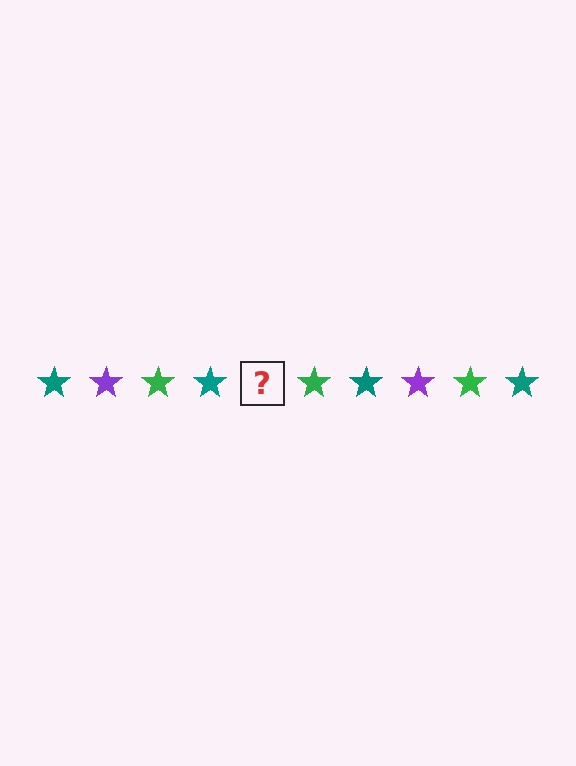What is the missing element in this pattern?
The missing element is a purple star.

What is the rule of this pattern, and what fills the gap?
The rule is that the pattern cycles through teal, purple, green stars. The gap should be filled with a purple star.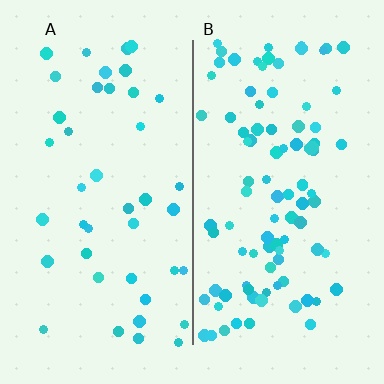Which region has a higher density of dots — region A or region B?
B (the right).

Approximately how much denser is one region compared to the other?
Approximately 2.2× — region B over region A.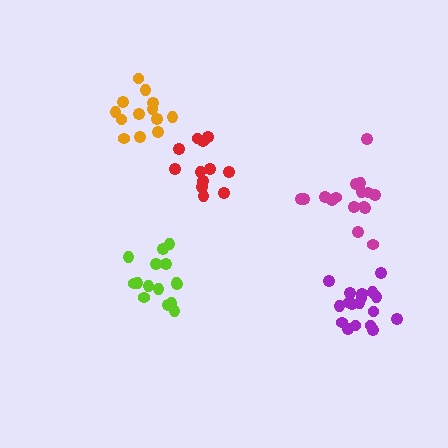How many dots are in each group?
Group 1: 16 dots, Group 2: 18 dots, Group 3: 15 dots, Group 4: 12 dots, Group 5: 13 dots (74 total).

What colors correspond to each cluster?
The clusters are colored: magenta, purple, lime, red, orange.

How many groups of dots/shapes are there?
There are 5 groups.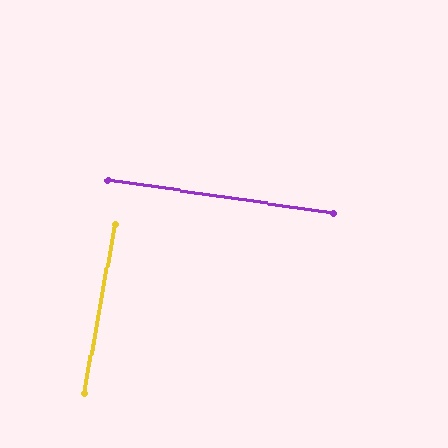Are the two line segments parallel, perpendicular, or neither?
Perpendicular — they meet at approximately 88°.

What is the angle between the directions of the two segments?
Approximately 88 degrees.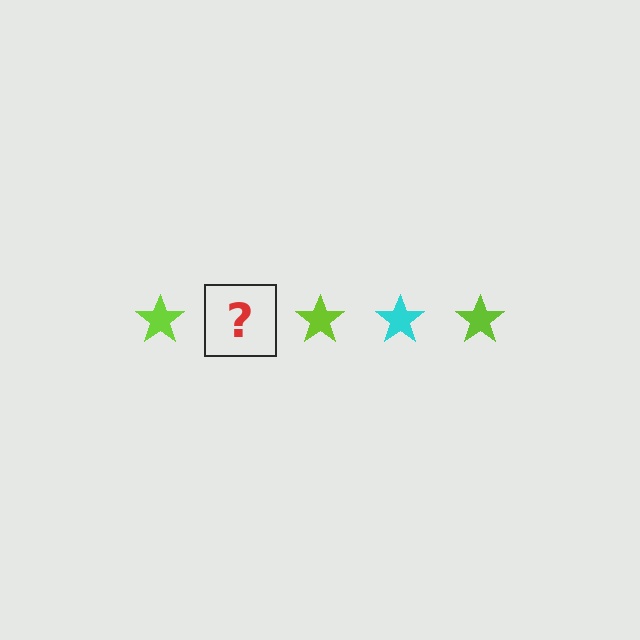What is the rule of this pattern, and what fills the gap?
The rule is that the pattern cycles through lime, cyan stars. The gap should be filled with a cyan star.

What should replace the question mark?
The question mark should be replaced with a cyan star.